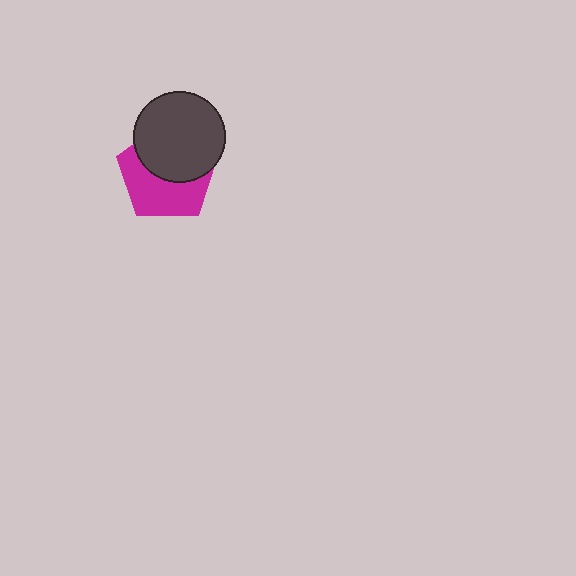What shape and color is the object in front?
The object in front is a dark gray circle.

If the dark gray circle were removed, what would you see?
You would see the complete magenta pentagon.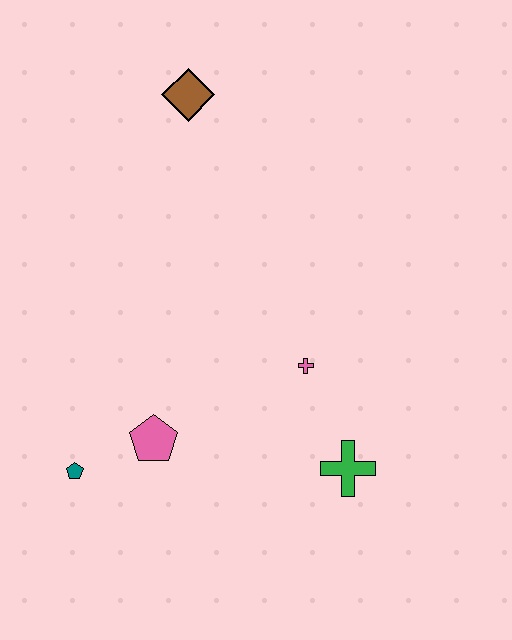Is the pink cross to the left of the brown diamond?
No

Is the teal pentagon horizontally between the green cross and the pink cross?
No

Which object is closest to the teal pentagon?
The pink pentagon is closest to the teal pentagon.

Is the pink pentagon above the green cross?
Yes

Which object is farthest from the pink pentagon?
The brown diamond is farthest from the pink pentagon.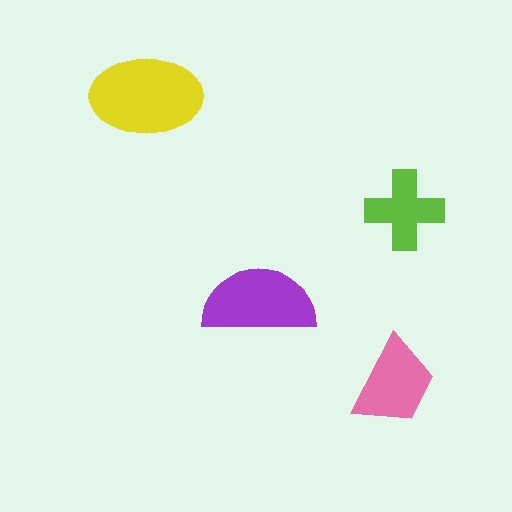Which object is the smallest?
The lime cross.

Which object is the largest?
The yellow ellipse.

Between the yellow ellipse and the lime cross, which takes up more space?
The yellow ellipse.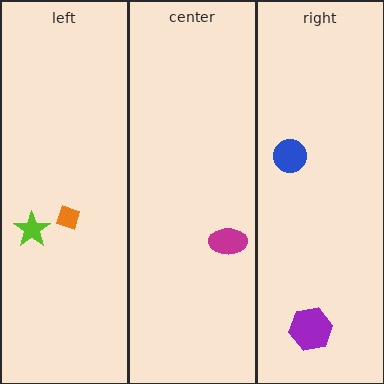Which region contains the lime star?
The left region.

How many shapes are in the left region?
2.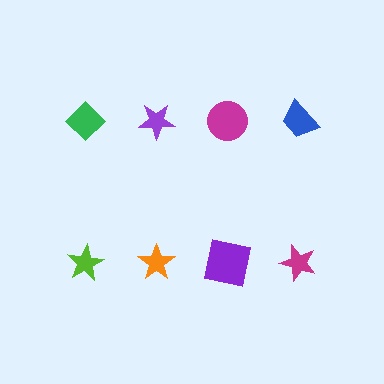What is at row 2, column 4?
A magenta star.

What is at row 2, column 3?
A purple square.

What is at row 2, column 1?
A lime star.